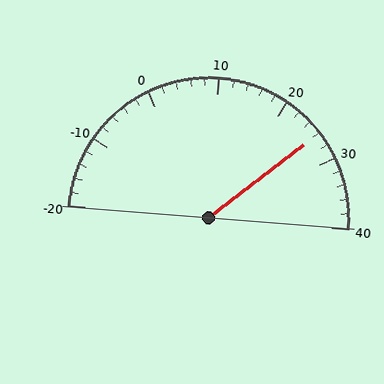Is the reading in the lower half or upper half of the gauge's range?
The reading is in the upper half of the range (-20 to 40).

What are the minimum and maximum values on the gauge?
The gauge ranges from -20 to 40.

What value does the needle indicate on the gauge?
The needle indicates approximately 26.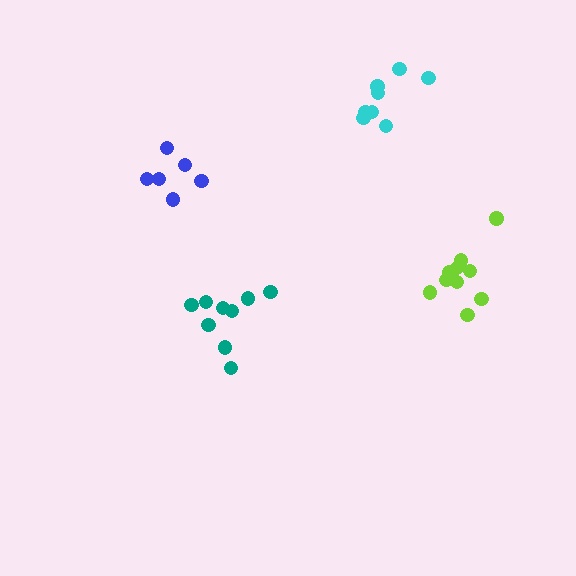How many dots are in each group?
Group 1: 8 dots, Group 2: 10 dots, Group 3: 6 dots, Group 4: 9 dots (33 total).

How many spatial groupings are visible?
There are 4 spatial groupings.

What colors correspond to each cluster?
The clusters are colored: cyan, lime, blue, teal.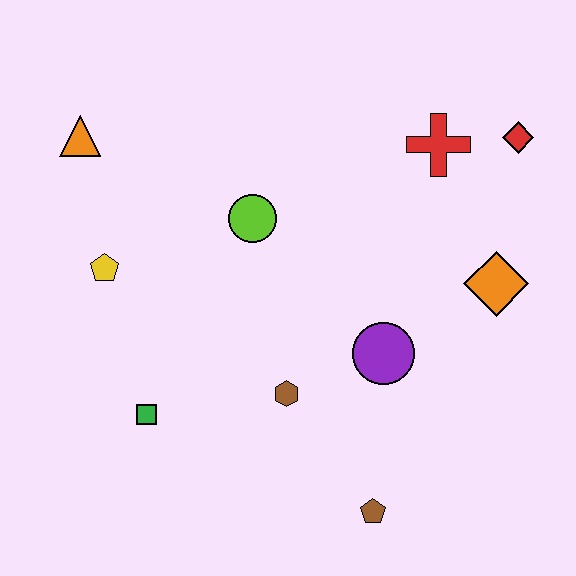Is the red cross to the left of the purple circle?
No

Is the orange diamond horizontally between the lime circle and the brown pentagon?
No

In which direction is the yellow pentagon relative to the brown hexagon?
The yellow pentagon is to the left of the brown hexagon.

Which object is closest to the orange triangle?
The yellow pentagon is closest to the orange triangle.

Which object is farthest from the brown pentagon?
The orange triangle is farthest from the brown pentagon.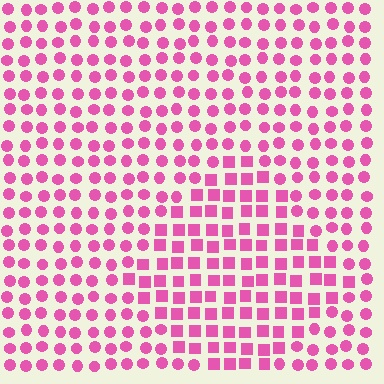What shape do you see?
I see a diamond.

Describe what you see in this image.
The image is filled with small pink elements arranged in a uniform grid. A diamond-shaped region contains squares, while the surrounding area contains circles. The boundary is defined purely by the change in element shape.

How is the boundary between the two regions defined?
The boundary is defined by a change in element shape: squares inside vs. circles outside. All elements share the same color and spacing.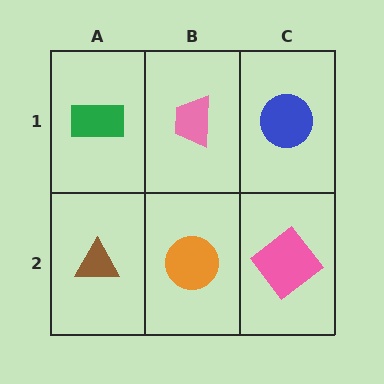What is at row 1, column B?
A pink trapezoid.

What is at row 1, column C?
A blue circle.